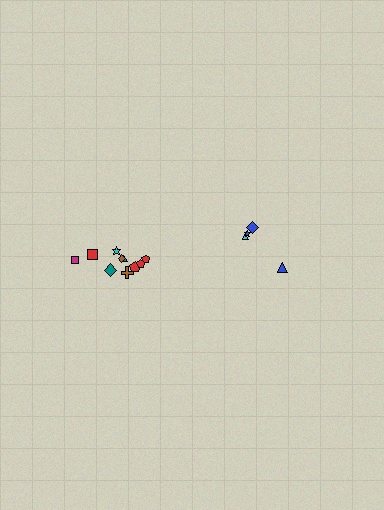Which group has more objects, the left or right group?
The left group.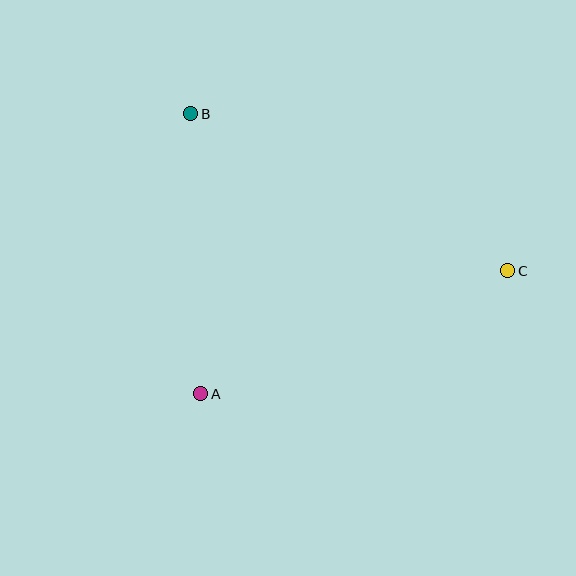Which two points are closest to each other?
Points A and B are closest to each other.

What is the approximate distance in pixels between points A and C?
The distance between A and C is approximately 330 pixels.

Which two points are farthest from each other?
Points B and C are farthest from each other.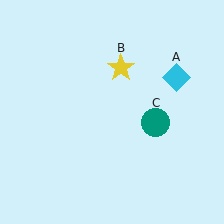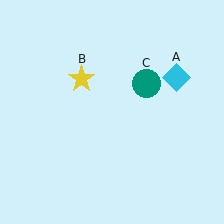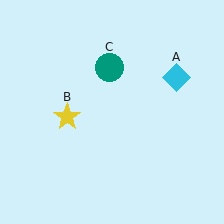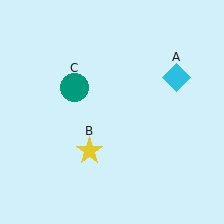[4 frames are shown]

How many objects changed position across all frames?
2 objects changed position: yellow star (object B), teal circle (object C).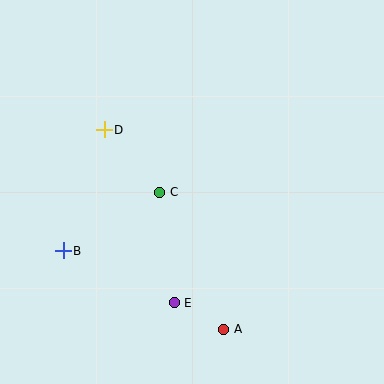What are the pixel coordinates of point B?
Point B is at (63, 251).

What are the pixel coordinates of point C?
Point C is at (160, 192).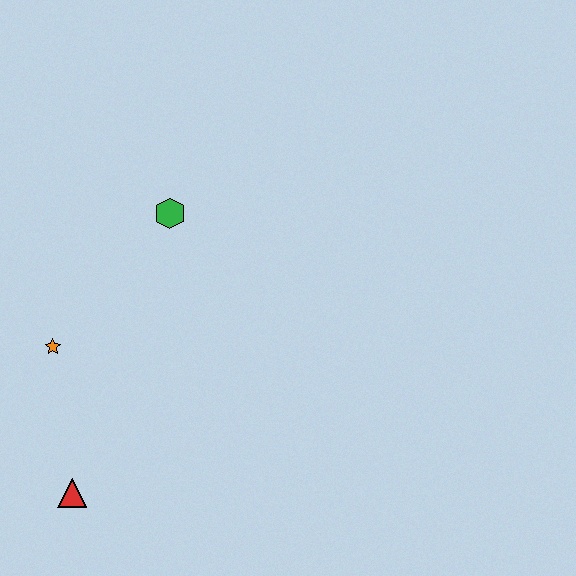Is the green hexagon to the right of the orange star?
Yes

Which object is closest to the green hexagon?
The orange star is closest to the green hexagon.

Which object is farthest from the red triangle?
The green hexagon is farthest from the red triangle.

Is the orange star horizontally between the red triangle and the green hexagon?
No